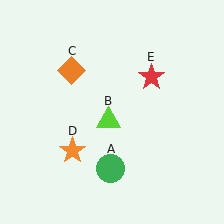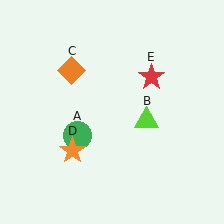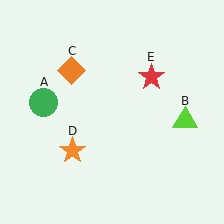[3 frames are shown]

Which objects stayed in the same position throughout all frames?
Orange diamond (object C) and orange star (object D) and red star (object E) remained stationary.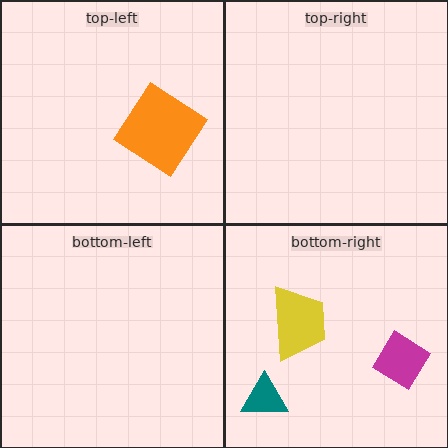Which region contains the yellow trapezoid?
The bottom-right region.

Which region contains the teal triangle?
The bottom-right region.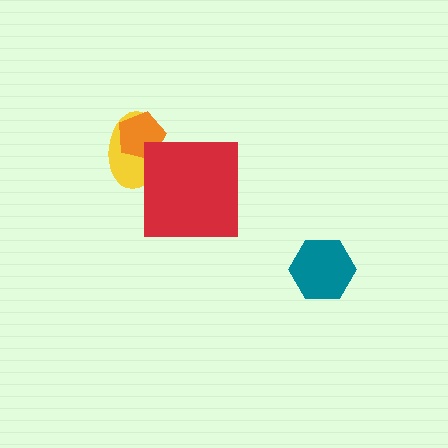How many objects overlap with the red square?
1 object overlaps with the red square.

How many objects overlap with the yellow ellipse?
2 objects overlap with the yellow ellipse.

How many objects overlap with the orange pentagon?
1 object overlaps with the orange pentagon.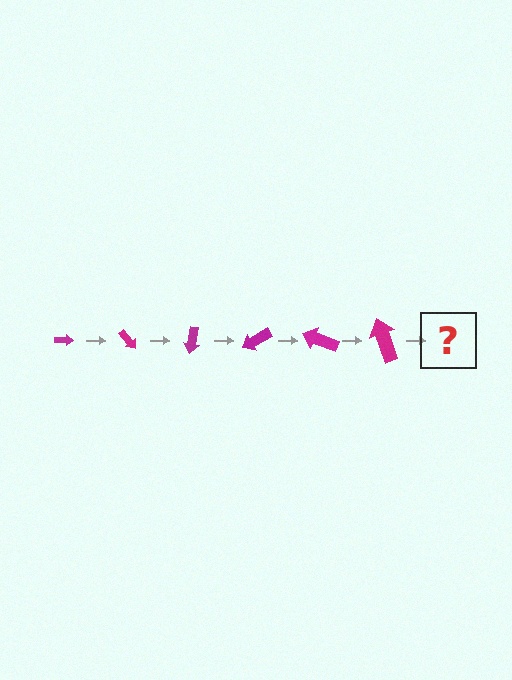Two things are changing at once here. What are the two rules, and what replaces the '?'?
The two rules are that the arrow grows larger each step and it rotates 50 degrees each step. The '?' should be an arrow, larger than the previous one and rotated 300 degrees from the start.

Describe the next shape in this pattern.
It should be an arrow, larger than the previous one and rotated 300 degrees from the start.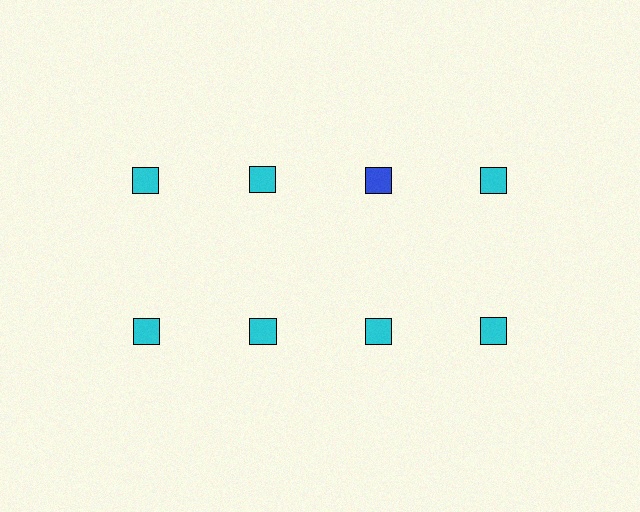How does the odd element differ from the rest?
It has a different color: blue instead of cyan.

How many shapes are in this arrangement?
There are 8 shapes arranged in a grid pattern.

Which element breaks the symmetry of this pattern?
The blue square in the top row, center column breaks the symmetry. All other shapes are cyan squares.